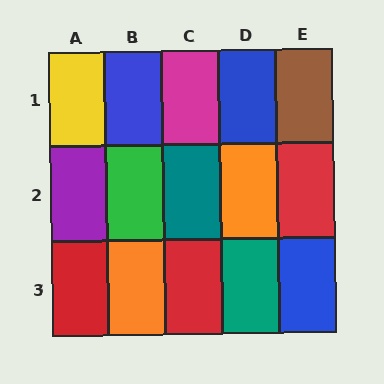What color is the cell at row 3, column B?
Orange.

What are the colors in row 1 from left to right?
Yellow, blue, magenta, blue, brown.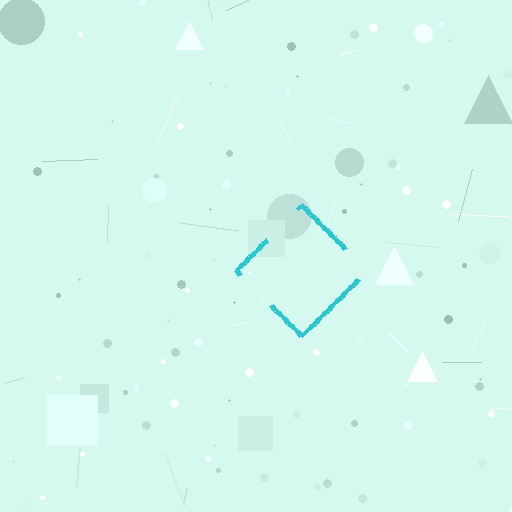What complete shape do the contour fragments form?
The contour fragments form a diamond.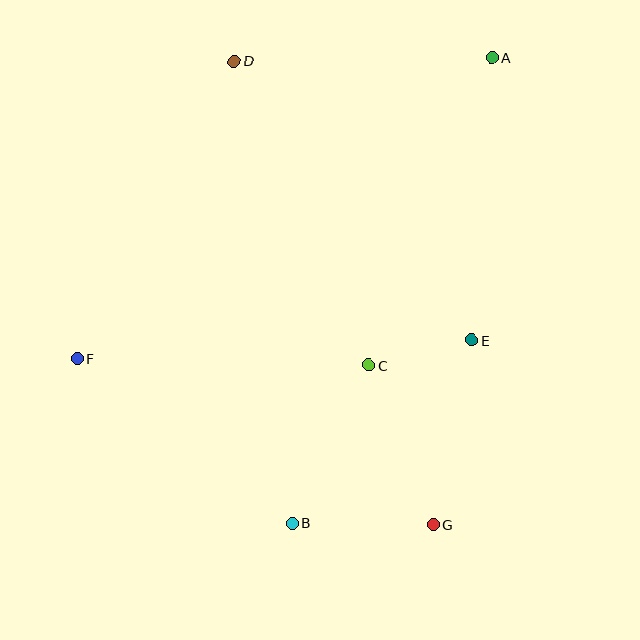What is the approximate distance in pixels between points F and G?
The distance between F and G is approximately 393 pixels.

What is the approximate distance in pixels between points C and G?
The distance between C and G is approximately 172 pixels.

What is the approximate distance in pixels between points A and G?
The distance between A and G is approximately 471 pixels.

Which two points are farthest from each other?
Points A and F are farthest from each other.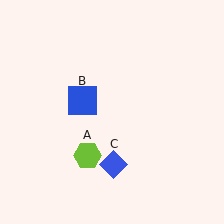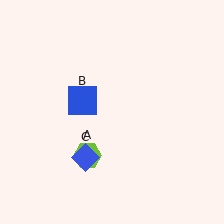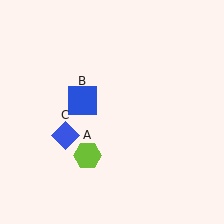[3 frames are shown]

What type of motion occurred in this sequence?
The blue diamond (object C) rotated clockwise around the center of the scene.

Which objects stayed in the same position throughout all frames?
Lime hexagon (object A) and blue square (object B) remained stationary.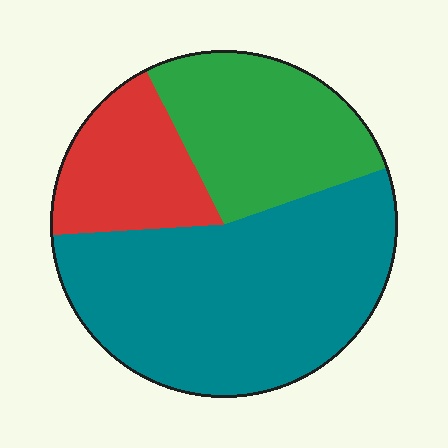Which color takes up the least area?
Red, at roughly 20%.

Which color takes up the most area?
Teal, at roughly 55%.